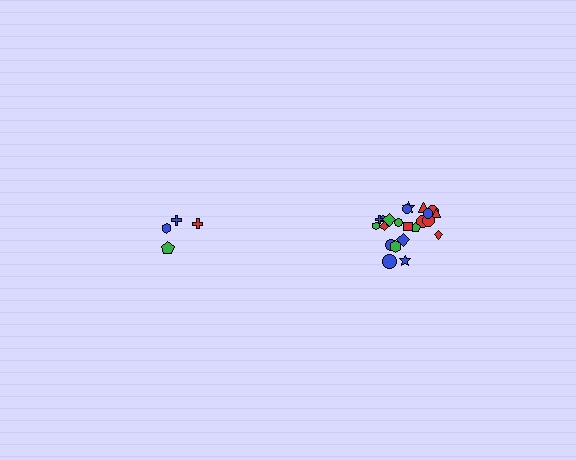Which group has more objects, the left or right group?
The right group.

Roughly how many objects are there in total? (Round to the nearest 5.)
Roughly 25 objects in total.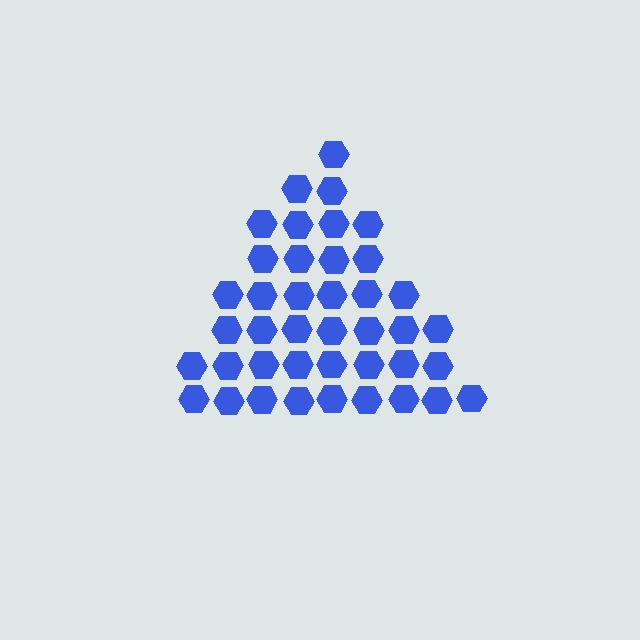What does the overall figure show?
The overall figure shows a triangle.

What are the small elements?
The small elements are hexagons.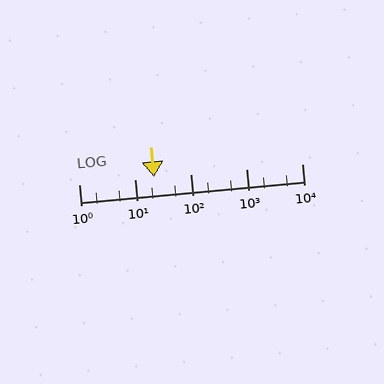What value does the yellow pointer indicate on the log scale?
The pointer indicates approximately 22.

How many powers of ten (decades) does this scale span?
The scale spans 4 decades, from 1 to 10000.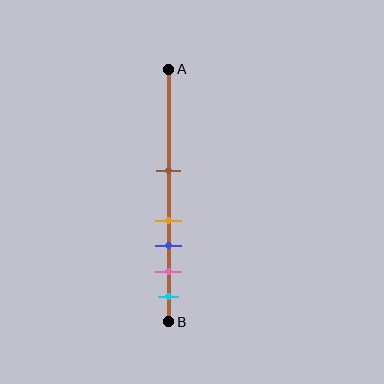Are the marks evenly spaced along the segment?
No, the marks are not evenly spaced.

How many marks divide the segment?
There are 5 marks dividing the segment.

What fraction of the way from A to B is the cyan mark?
The cyan mark is approximately 90% (0.9) of the way from A to B.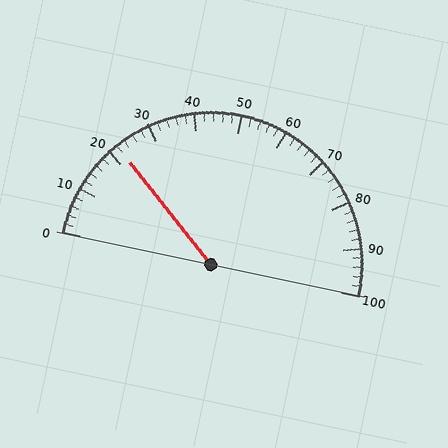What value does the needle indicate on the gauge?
The needle indicates approximately 22.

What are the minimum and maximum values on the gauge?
The gauge ranges from 0 to 100.